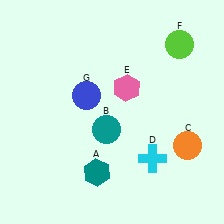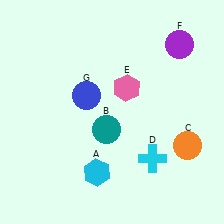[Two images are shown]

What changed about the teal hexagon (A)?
In Image 1, A is teal. In Image 2, it changed to cyan.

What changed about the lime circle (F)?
In Image 1, F is lime. In Image 2, it changed to purple.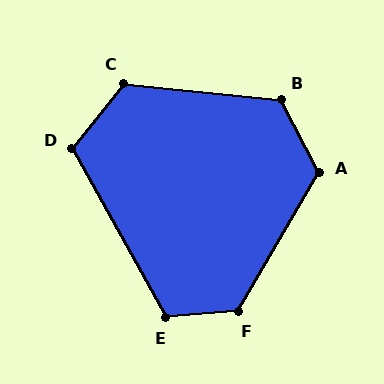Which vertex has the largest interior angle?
F, at approximately 125 degrees.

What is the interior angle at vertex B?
Approximately 123 degrees (obtuse).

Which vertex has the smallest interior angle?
D, at approximately 112 degrees.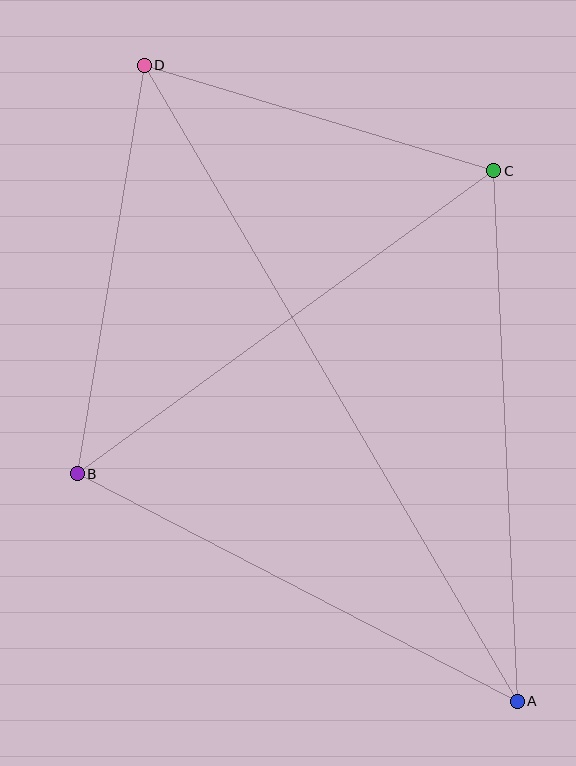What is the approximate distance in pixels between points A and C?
The distance between A and C is approximately 531 pixels.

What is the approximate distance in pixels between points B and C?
The distance between B and C is approximately 515 pixels.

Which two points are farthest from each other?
Points A and D are farthest from each other.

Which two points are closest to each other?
Points C and D are closest to each other.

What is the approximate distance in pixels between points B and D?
The distance between B and D is approximately 414 pixels.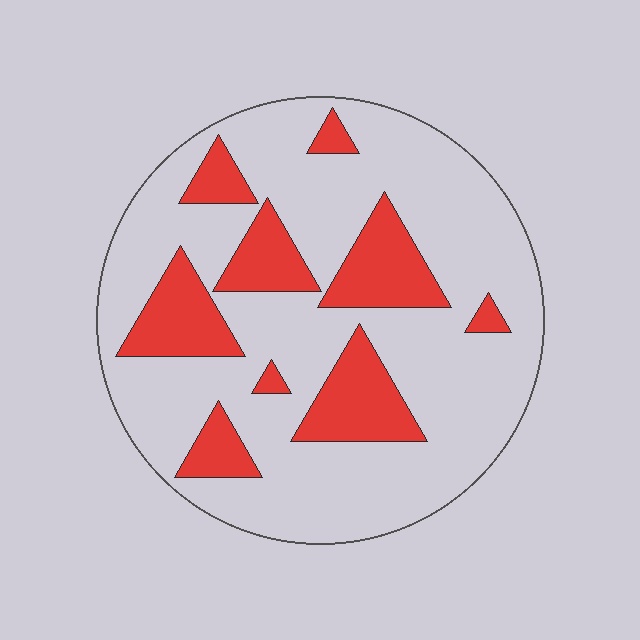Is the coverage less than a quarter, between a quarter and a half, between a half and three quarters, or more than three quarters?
Less than a quarter.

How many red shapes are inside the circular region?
9.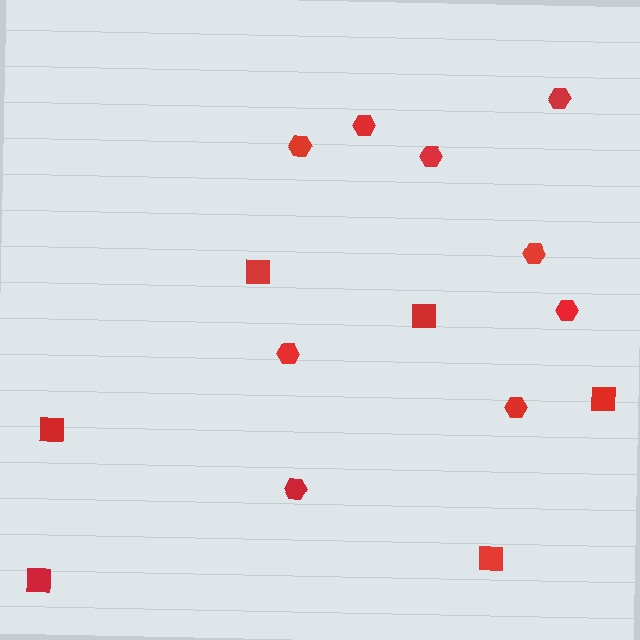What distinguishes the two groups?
There are 2 groups: one group of squares (6) and one group of hexagons (9).